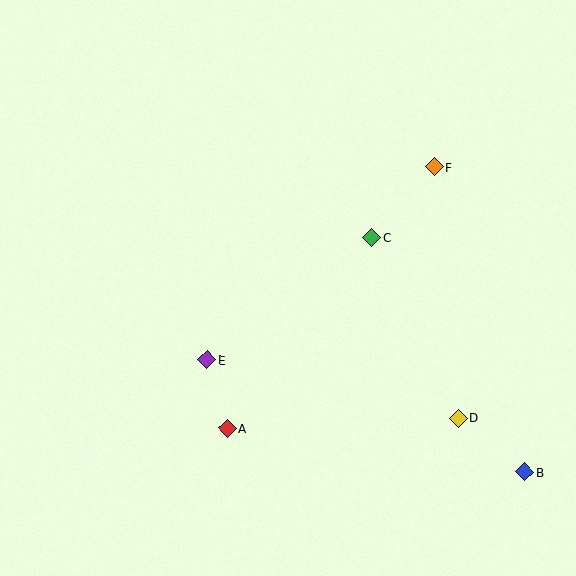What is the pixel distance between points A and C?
The distance between A and C is 239 pixels.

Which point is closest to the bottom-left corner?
Point A is closest to the bottom-left corner.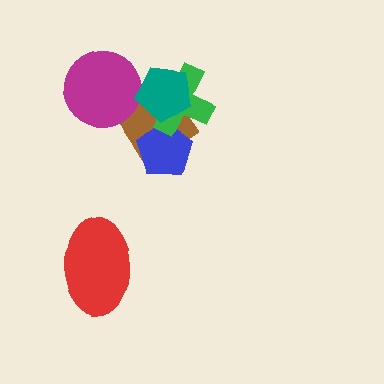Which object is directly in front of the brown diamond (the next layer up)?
The blue pentagon is directly in front of the brown diamond.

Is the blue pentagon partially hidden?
Yes, it is partially covered by another shape.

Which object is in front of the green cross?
The teal pentagon is in front of the green cross.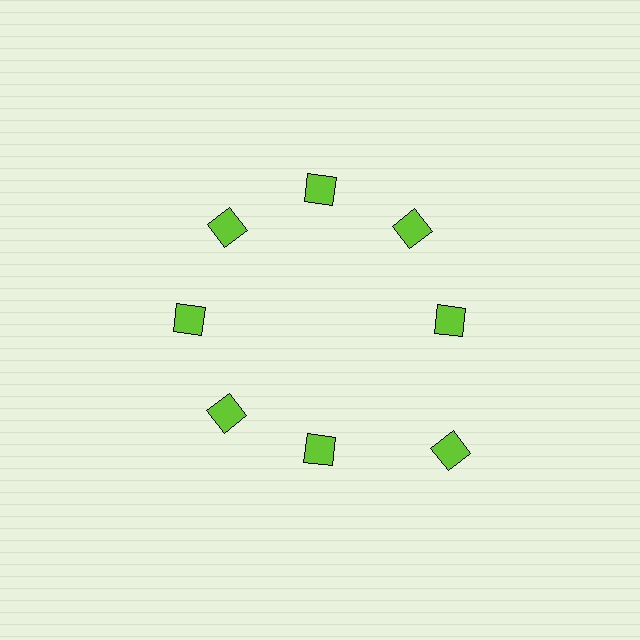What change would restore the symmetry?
The symmetry would be restored by moving it inward, back onto the ring so that all 8 diamonds sit at equal angles and equal distance from the center.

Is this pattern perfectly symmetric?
No. The 8 lime diamonds are arranged in a ring, but one element near the 4 o'clock position is pushed outward from the center, breaking the 8-fold rotational symmetry.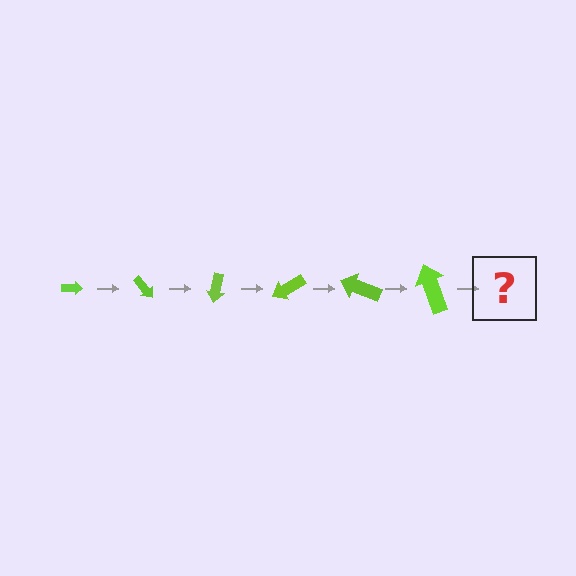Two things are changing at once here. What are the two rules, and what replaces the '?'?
The two rules are that the arrow grows larger each step and it rotates 50 degrees each step. The '?' should be an arrow, larger than the previous one and rotated 300 degrees from the start.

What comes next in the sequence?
The next element should be an arrow, larger than the previous one and rotated 300 degrees from the start.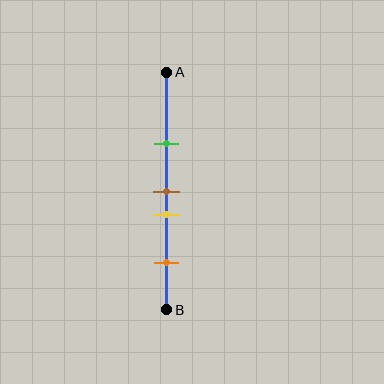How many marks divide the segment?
There are 4 marks dividing the segment.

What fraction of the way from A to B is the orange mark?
The orange mark is approximately 80% (0.8) of the way from A to B.